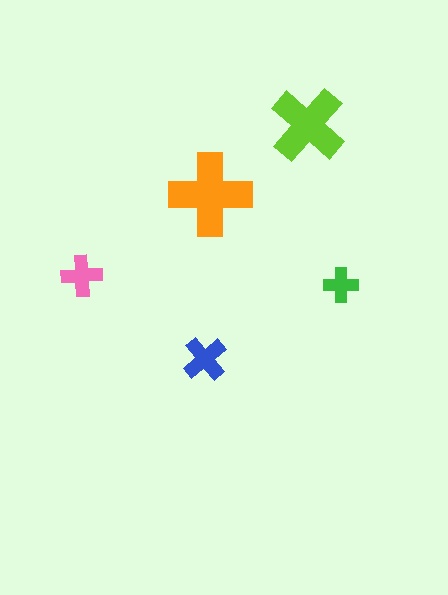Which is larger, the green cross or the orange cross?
The orange one.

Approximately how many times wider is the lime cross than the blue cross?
About 1.5 times wider.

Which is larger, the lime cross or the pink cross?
The lime one.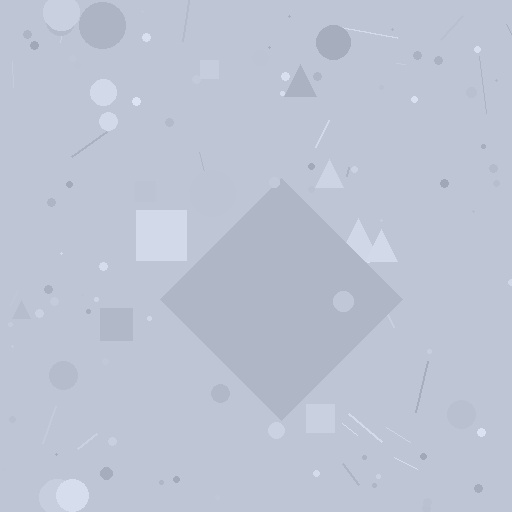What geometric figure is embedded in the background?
A diamond is embedded in the background.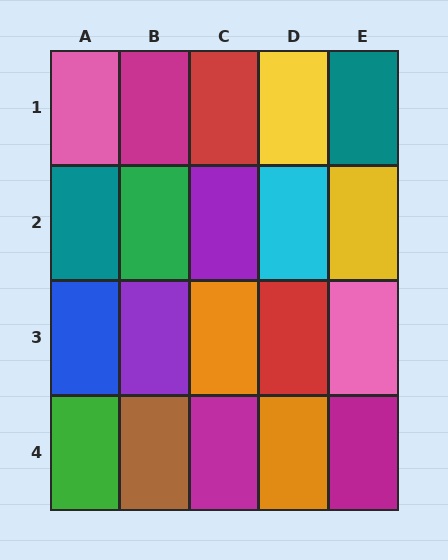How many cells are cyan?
1 cell is cyan.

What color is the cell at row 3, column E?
Pink.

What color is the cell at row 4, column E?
Magenta.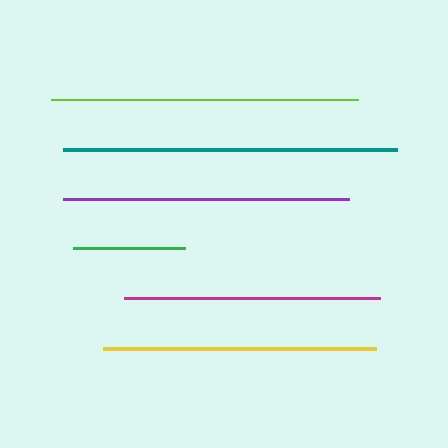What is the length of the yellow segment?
The yellow segment is approximately 273 pixels long.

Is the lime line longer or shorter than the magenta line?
The lime line is longer than the magenta line.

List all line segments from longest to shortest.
From longest to shortest: teal, lime, purple, yellow, magenta, green.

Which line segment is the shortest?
The green line is the shortest at approximately 112 pixels.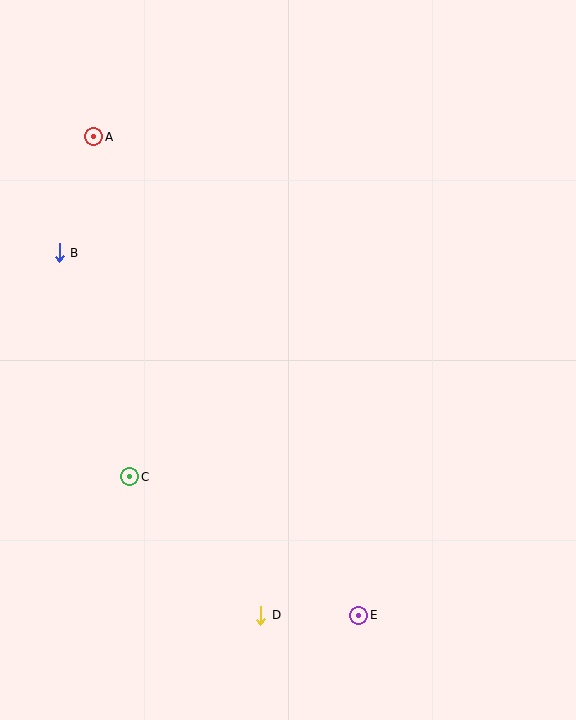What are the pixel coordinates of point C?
Point C is at (130, 477).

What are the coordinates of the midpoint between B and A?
The midpoint between B and A is at (77, 195).